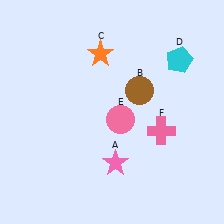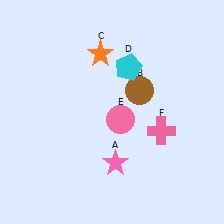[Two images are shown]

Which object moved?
The cyan pentagon (D) moved left.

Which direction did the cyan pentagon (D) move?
The cyan pentagon (D) moved left.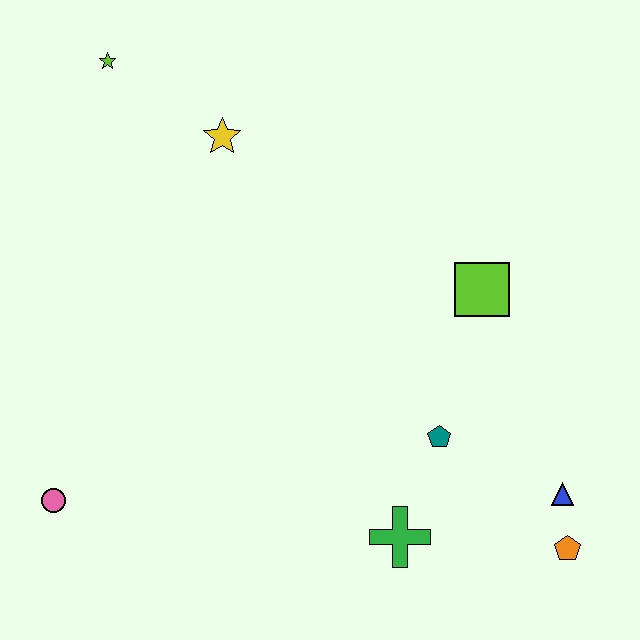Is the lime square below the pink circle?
No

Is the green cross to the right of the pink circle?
Yes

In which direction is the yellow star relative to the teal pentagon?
The yellow star is above the teal pentagon.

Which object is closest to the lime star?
The yellow star is closest to the lime star.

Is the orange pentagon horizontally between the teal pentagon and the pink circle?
No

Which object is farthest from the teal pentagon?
The lime star is farthest from the teal pentagon.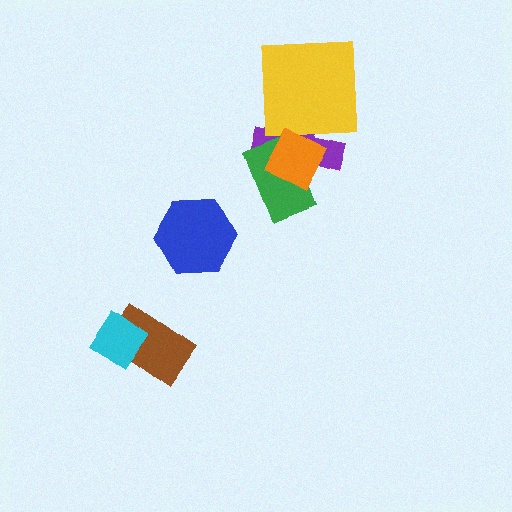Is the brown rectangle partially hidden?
Yes, it is partially covered by another shape.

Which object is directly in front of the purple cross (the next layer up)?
The green rectangle is directly in front of the purple cross.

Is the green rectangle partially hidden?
Yes, it is partially covered by another shape.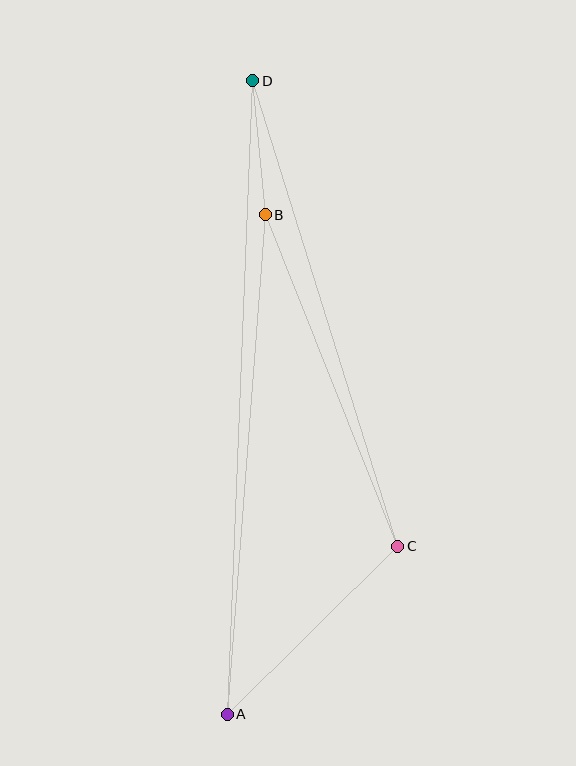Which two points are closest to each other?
Points B and D are closest to each other.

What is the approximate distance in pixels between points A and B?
The distance between A and B is approximately 501 pixels.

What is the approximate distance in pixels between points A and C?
The distance between A and C is approximately 239 pixels.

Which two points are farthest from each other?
Points A and D are farthest from each other.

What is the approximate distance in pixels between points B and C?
The distance between B and C is approximately 357 pixels.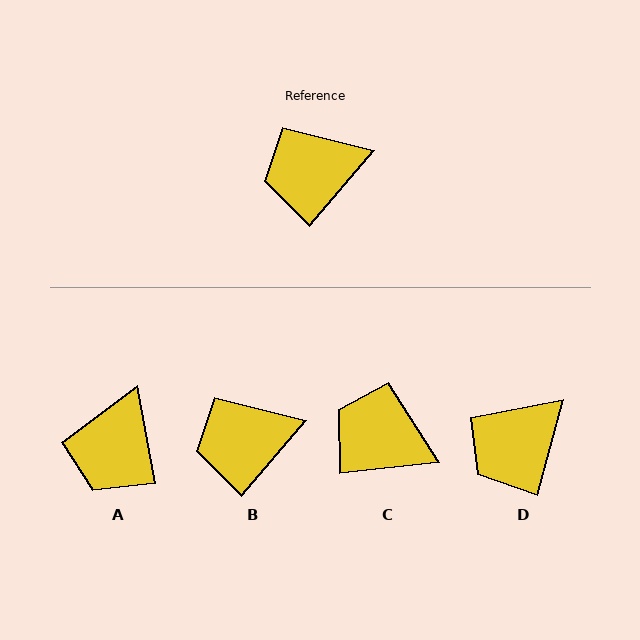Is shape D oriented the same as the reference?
No, it is off by about 26 degrees.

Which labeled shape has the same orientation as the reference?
B.